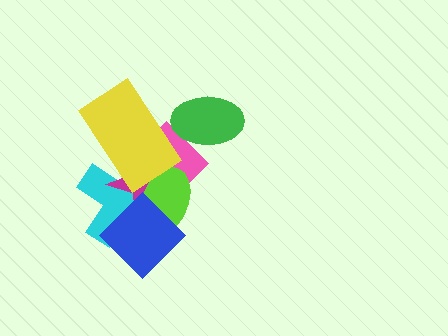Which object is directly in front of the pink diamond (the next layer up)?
The cyan cross is directly in front of the pink diamond.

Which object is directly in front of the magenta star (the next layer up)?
The lime ellipse is directly in front of the magenta star.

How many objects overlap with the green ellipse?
1 object overlaps with the green ellipse.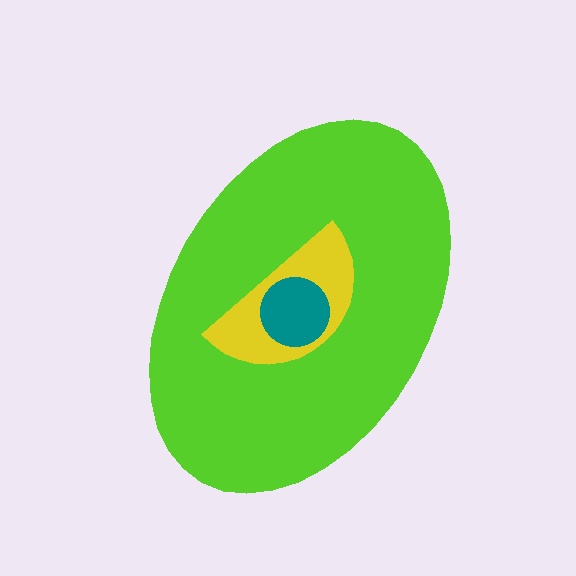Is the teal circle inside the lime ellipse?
Yes.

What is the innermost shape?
The teal circle.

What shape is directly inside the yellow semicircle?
The teal circle.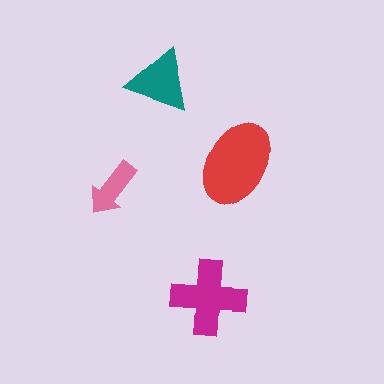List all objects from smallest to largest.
The pink arrow, the teal triangle, the magenta cross, the red ellipse.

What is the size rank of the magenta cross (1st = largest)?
2nd.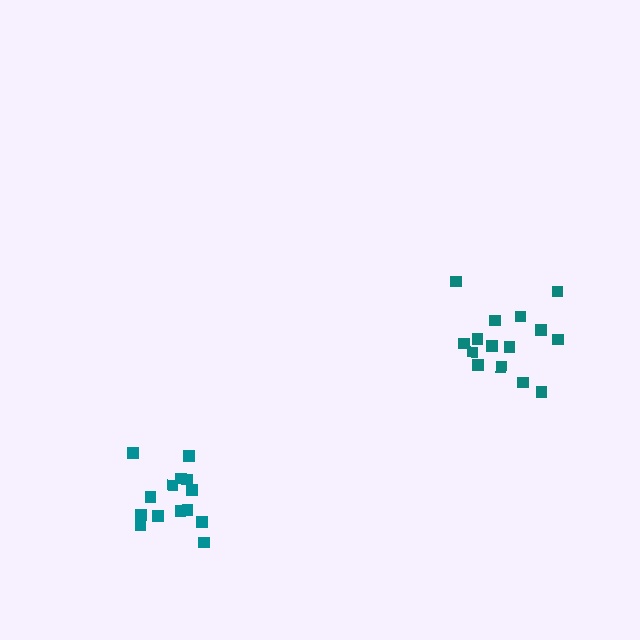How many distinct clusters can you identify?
There are 2 distinct clusters.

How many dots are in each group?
Group 1: 15 dots, Group 2: 14 dots (29 total).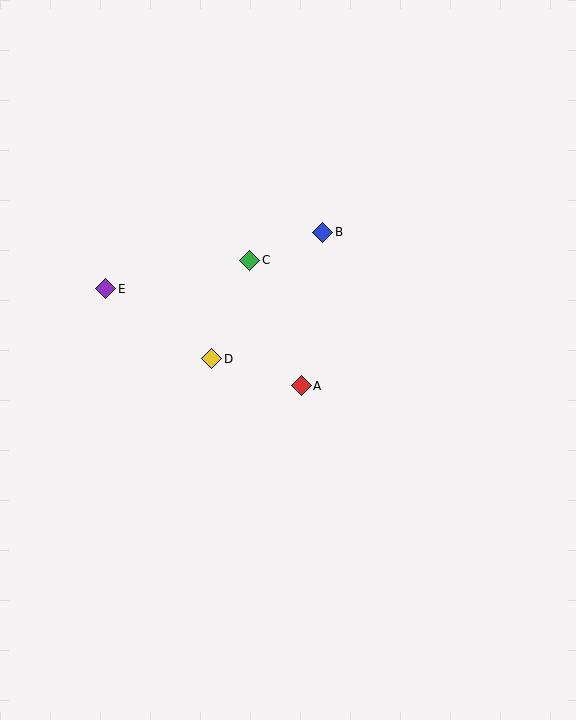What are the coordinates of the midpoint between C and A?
The midpoint between C and A is at (276, 323).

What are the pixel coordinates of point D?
Point D is at (212, 359).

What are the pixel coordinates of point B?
Point B is at (323, 232).